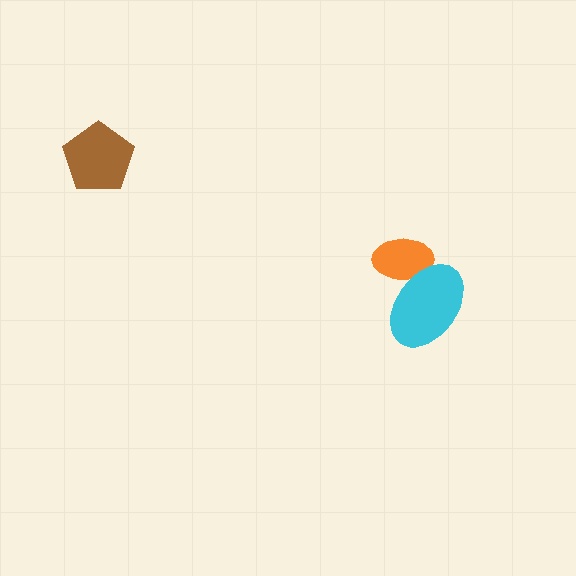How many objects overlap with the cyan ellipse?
1 object overlaps with the cyan ellipse.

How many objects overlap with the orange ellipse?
1 object overlaps with the orange ellipse.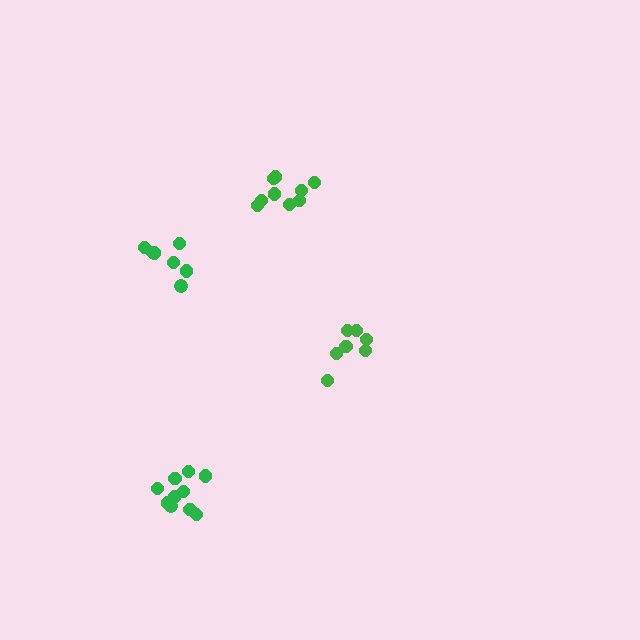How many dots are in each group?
Group 1: 10 dots, Group 2: 7 dots, Group 3: 9 dots, Group 4: 7 dots (33 total).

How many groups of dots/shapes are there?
There are 4 groups.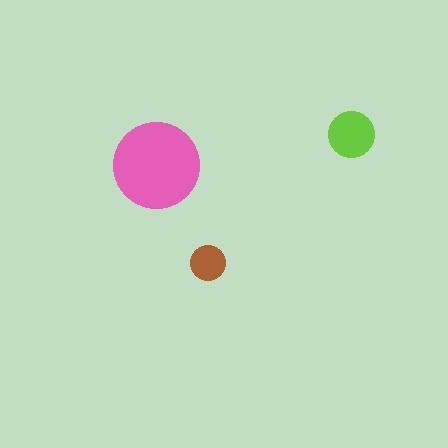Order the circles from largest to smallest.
the pink one, the lime one, the brown one.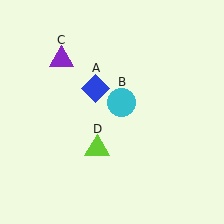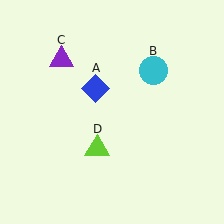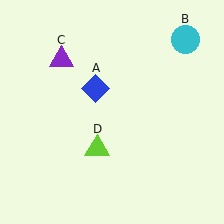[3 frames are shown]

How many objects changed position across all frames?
1 object changed position: cyan circle (object B).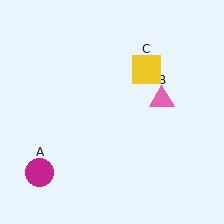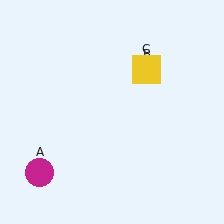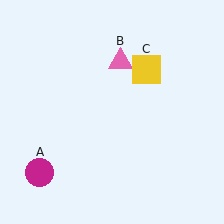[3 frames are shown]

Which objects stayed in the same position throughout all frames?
Magenta circle (object A) and yellow square (object C) remained stationary.